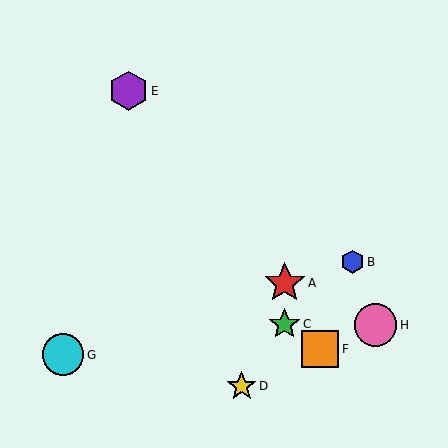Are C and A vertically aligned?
Yes, both are at x≈285.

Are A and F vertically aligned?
No, A is at x≈285 and F is at x≈320.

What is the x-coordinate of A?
Object A is at x≈285.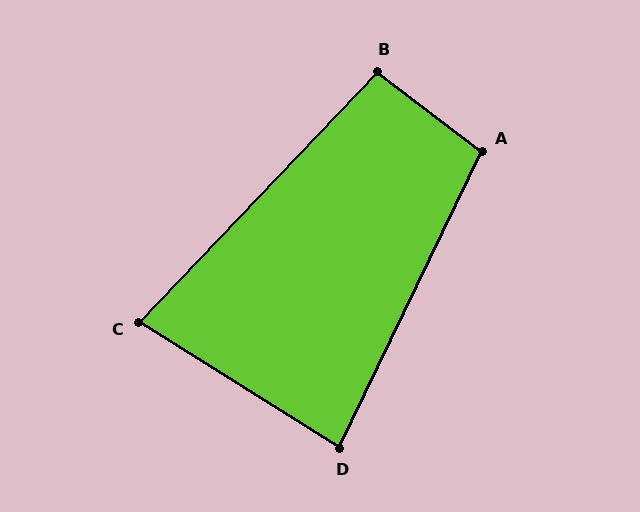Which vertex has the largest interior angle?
A, at approximately 102 degrees.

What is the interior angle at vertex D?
Approximately 84 degrees (acute).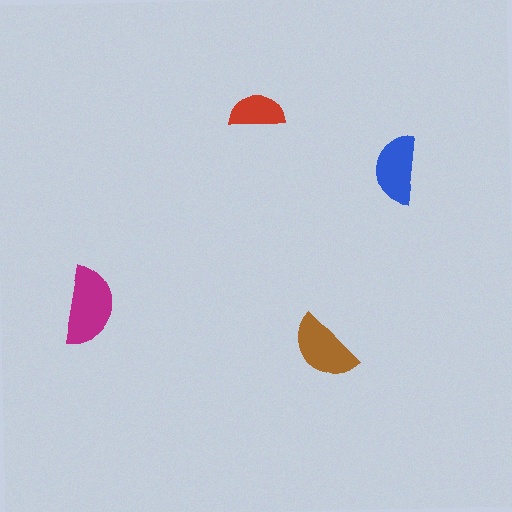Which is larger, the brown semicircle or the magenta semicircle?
The magenta one.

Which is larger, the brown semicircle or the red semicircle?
The brown one.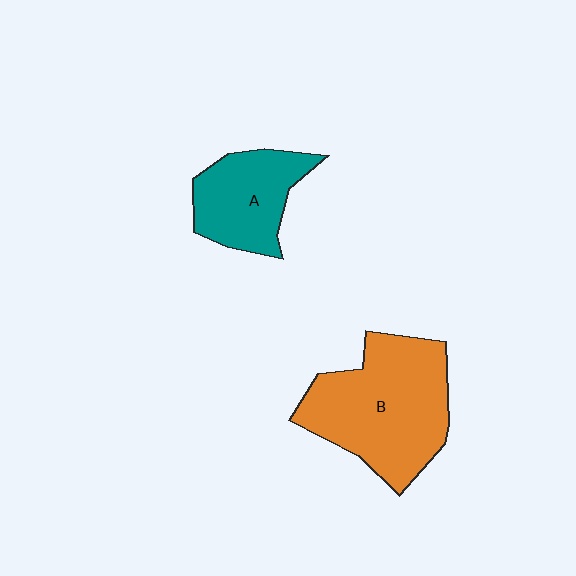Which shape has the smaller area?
Shape A (teal).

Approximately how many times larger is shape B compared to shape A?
Approximately 1.7 times.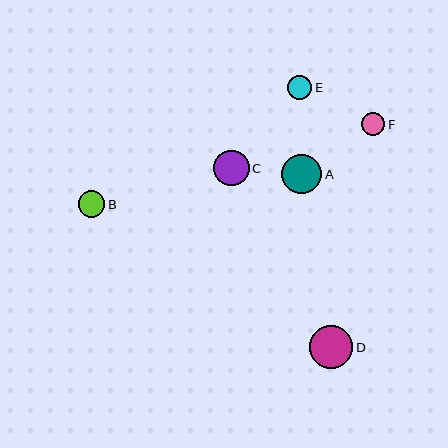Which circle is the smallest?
Circle F is the smallest with a size of approximately 23 pixels.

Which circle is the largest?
Circle D is the largest with a size of approximately 43 pixels.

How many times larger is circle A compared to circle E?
Circle A is approximately 1.7 times the size of circle E.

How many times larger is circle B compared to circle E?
Circle B is approximately 1.1 times the size of circle E.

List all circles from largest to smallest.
From largest to smallest: D, A, C, B, E, F.